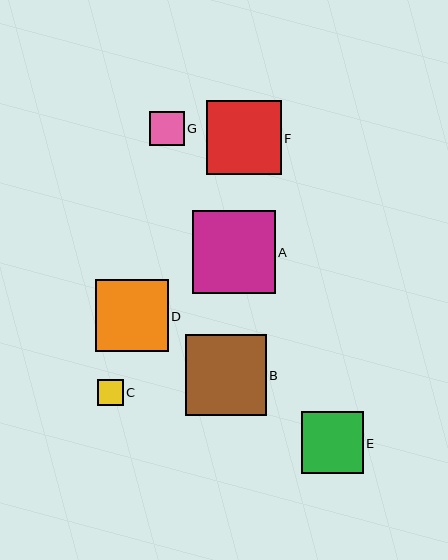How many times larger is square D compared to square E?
Square D is approximately 1.2 times the size of square E.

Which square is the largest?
Square A is the largest with a size of approximately 82 pixels.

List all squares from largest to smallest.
From largest to smallest: A, B, F, D, E, G, C.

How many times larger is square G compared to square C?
Square G is approximately 1.3 times the size of square C.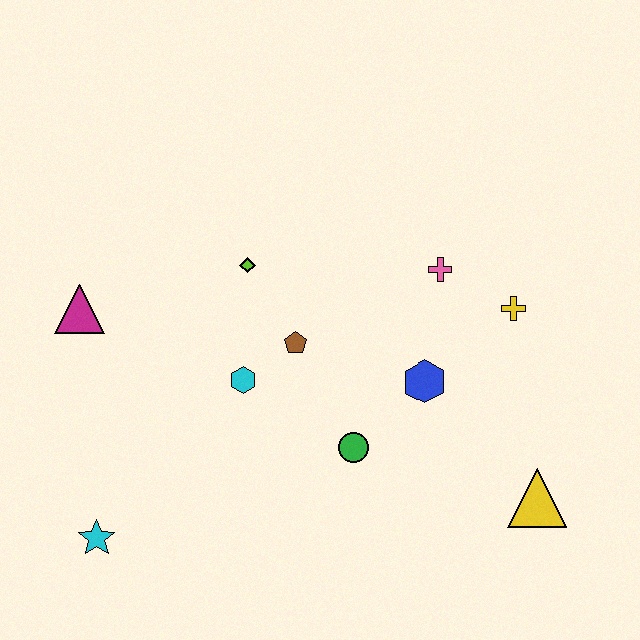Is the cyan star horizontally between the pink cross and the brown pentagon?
No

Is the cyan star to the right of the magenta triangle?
Yes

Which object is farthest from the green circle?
The magenta triangle is farthest from the green circle.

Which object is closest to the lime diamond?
The brown pentagon is closest to the lime diamond.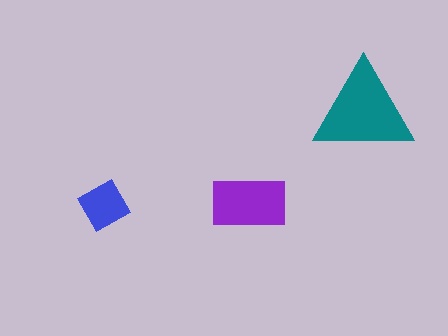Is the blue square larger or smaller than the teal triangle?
Smaller.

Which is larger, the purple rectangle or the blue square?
The purple rectangle.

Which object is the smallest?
The blue square.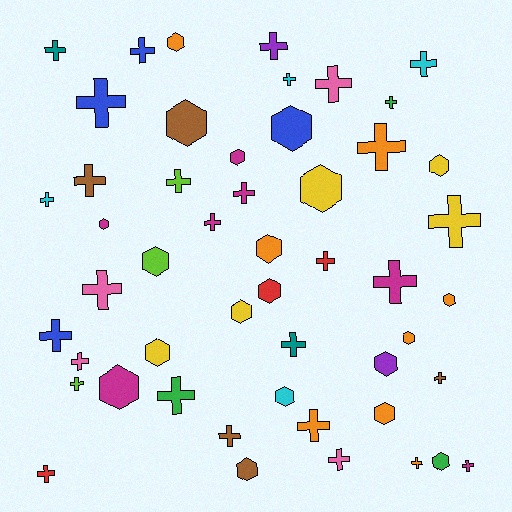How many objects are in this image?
There are 50 objects.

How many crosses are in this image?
There are 30 crosses.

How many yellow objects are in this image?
There are 5 yellow objects.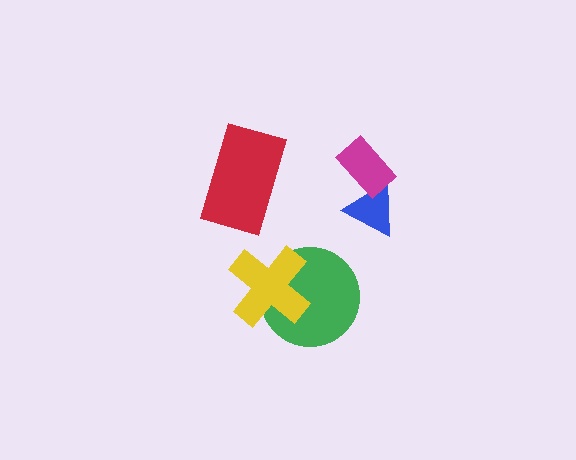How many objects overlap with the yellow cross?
1 object overlaps with the yellow cross.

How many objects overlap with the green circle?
1 object overlaps with the green circle.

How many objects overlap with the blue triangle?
1 object overlaps with the blue triangle.